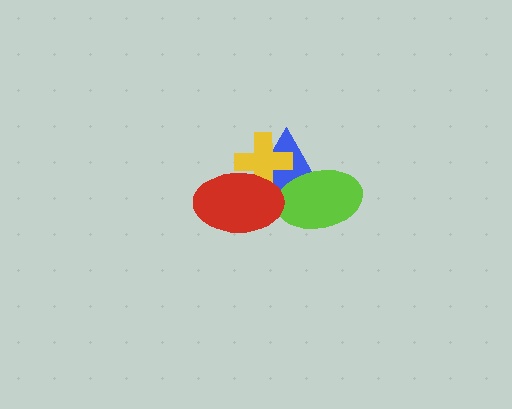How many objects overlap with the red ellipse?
2 objects overlap with the red ellipse.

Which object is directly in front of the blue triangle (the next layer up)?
The yellow cross is directly in front of the blue triangle.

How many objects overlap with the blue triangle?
3 objects overlap with the blue triangle.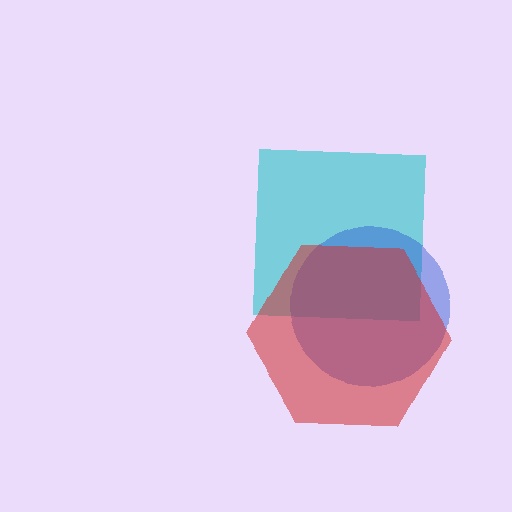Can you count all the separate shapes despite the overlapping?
Yes, there are 3 separate shapes.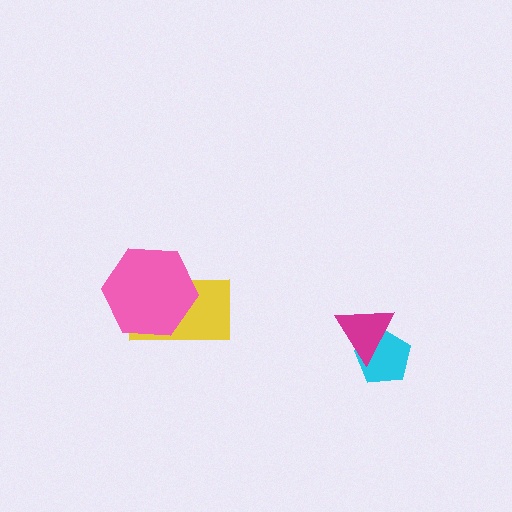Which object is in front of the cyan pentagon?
The magenta triangle is in front of the cyan pentagon.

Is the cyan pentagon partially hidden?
Yes, it is partially covered by another shape.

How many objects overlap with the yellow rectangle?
1 object overlaps with the yellow rectangle.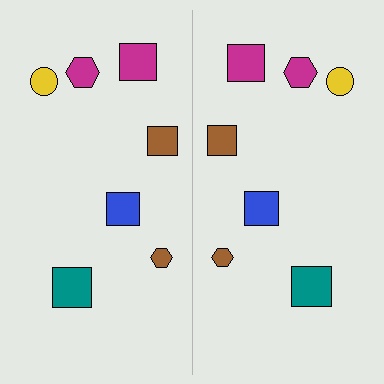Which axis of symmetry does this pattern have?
The pattern has a vertical axis of symmetry running through the center of the image.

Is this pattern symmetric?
Yes, this pattern has bilateral (reflection) symmetry.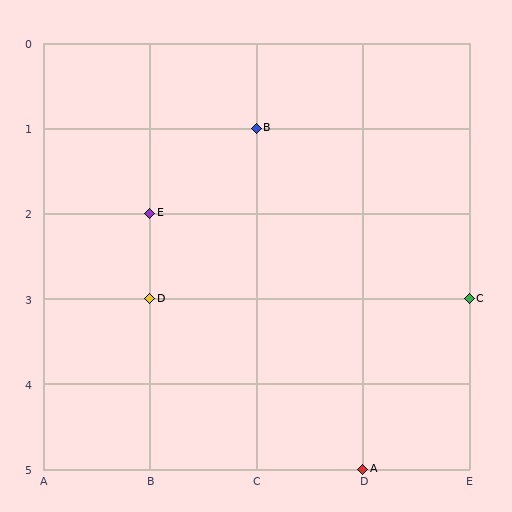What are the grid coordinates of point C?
Point C is at grid coordinates (E, 3).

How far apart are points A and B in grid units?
Points A and B are 1 column and 4 rows apart (about 4.1 grid units diagonally).